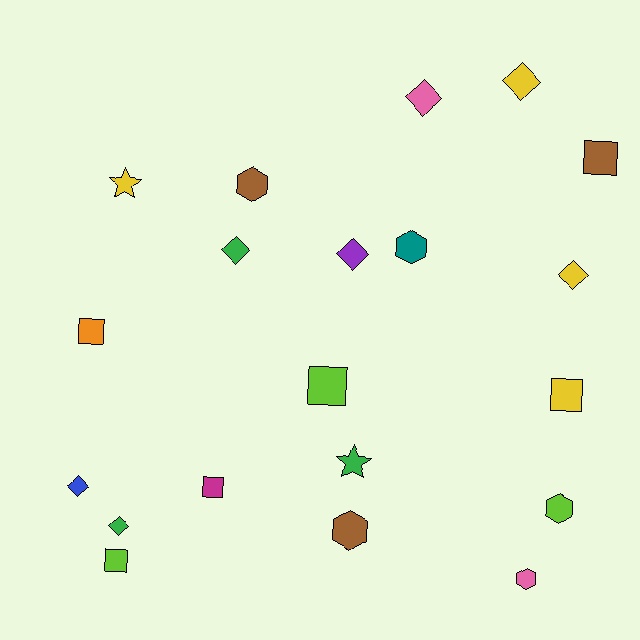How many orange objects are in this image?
There is 1 orange object.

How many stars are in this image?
There are 2 stars.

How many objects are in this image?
There are 20 objects.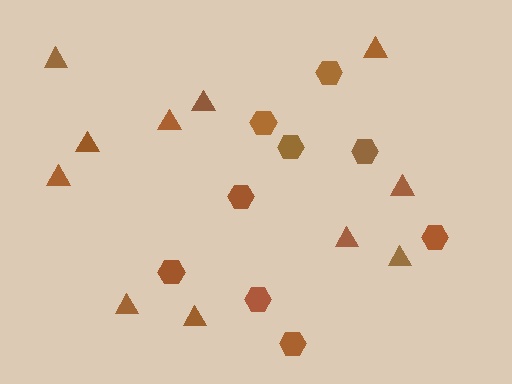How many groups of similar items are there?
There are 2 groups: one group of hexagons (9) and one group of triangles (11).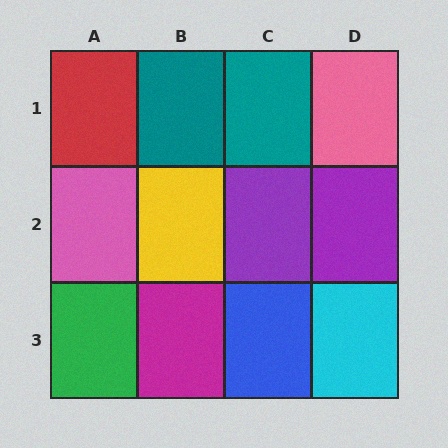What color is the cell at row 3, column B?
Magenta.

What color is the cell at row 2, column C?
Purple.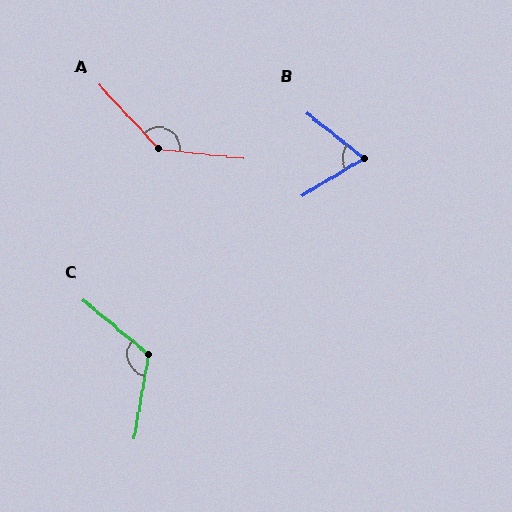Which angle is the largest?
A, at approximately 139 degrees.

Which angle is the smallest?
B, at approximately 69 degrees.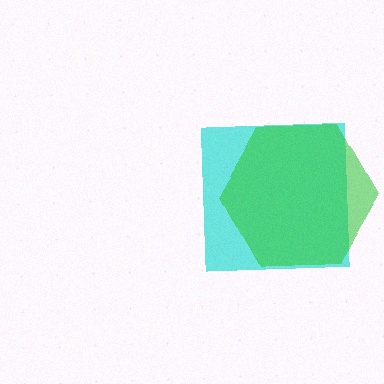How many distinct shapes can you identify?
There are 2 distinct shapes: a cyan square, a green hexagon.